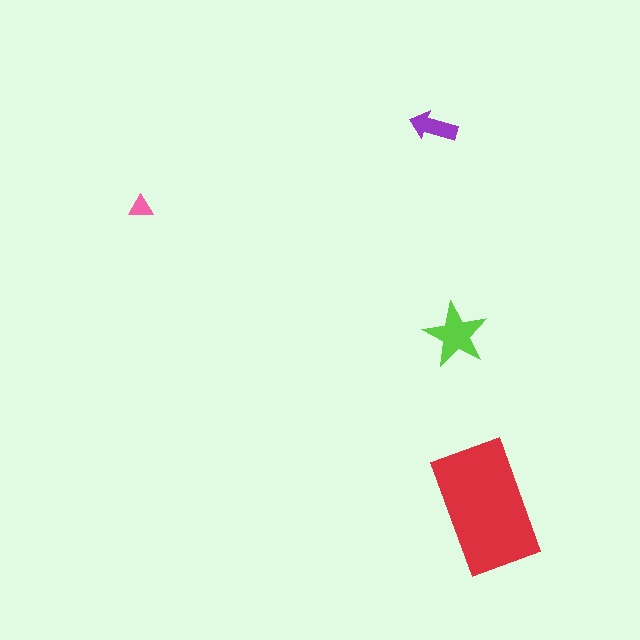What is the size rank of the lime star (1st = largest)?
2nd.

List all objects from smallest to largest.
The pink triangle, the purple arrow, the lime star, the red rectangle.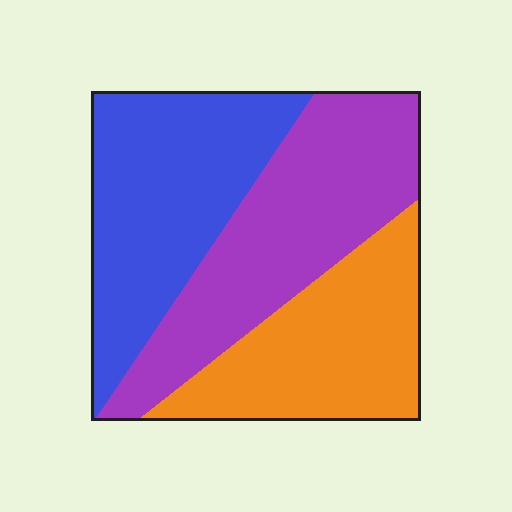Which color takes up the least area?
Orange, at roughly 30%.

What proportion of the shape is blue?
Blue covers 35% of the shape.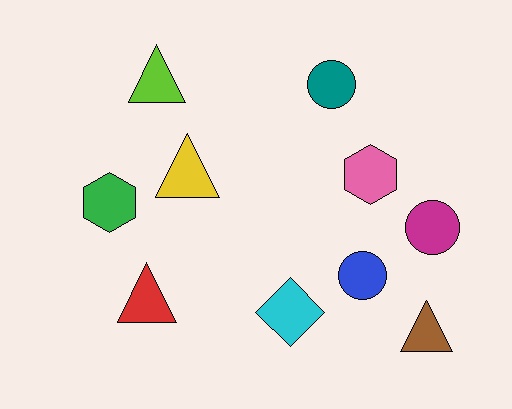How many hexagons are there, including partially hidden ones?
There are 2 hexagons.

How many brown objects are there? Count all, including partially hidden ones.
There is 1 brown object.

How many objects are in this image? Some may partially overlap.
There are 10 objects.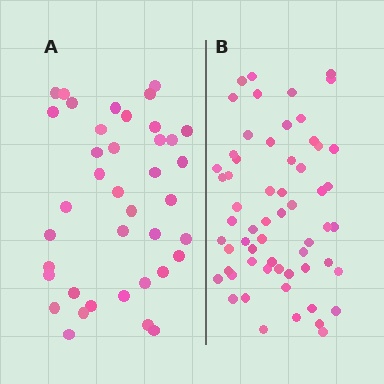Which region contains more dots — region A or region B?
Region B (the right region) has more dots.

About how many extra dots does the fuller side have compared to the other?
Region B has approximately 20 more dots than region A.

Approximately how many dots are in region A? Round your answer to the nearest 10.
About 40 dots. (The exact count is 39, which rounds to 40.)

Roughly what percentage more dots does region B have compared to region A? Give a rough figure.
About 55% more.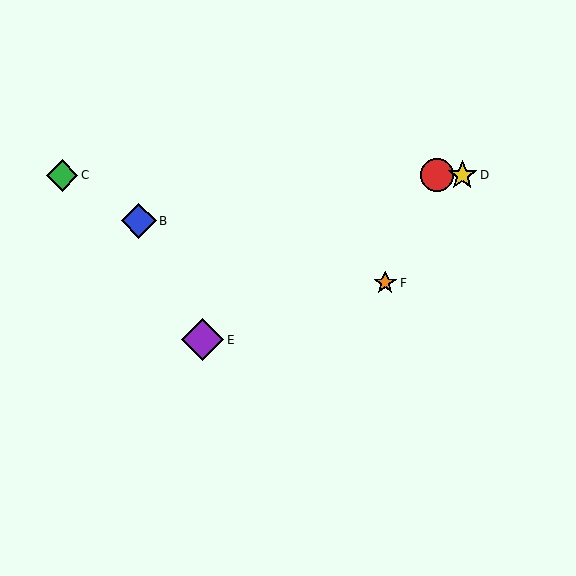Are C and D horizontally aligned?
Yes, both are at y≈175.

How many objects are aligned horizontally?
3 objects (A, C, D) are aligned horizontally.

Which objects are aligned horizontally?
Objects A, C, D are aligned horizontally.